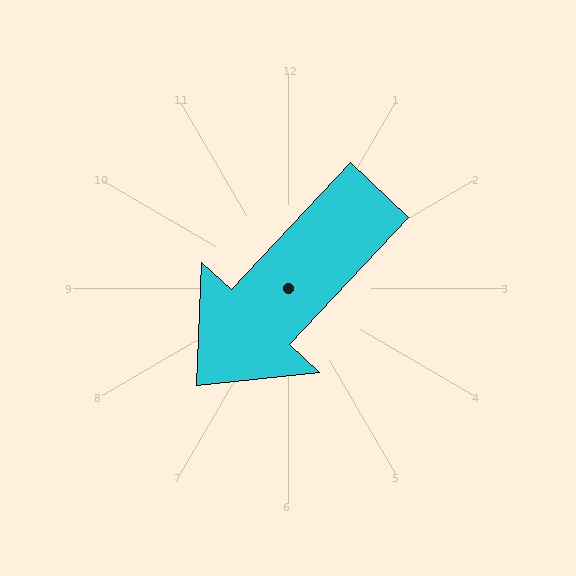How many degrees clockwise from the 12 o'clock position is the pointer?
Approximately 223 degrees.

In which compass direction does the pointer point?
Southwest.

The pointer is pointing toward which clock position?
Roughly 7 o'clock.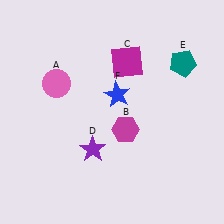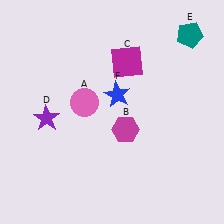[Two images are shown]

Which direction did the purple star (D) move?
The purple star (D) moved left.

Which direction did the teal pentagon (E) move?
The teal pentagon (E) moved up.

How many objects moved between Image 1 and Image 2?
3 objects moved between the two images.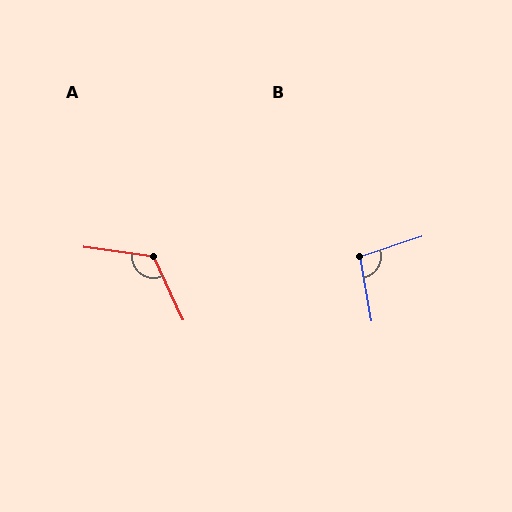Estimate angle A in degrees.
Approximately 123 degrees.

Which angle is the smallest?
B, at approximately 98 degrees.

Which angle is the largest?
A, at approximately 123 degrees.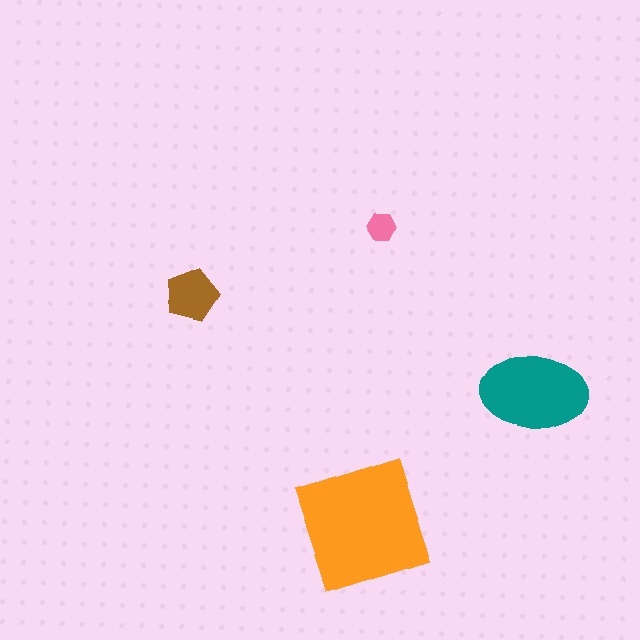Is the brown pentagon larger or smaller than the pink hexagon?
Larger.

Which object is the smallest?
The pink hexagon.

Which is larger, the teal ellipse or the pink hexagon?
The teal ellipse.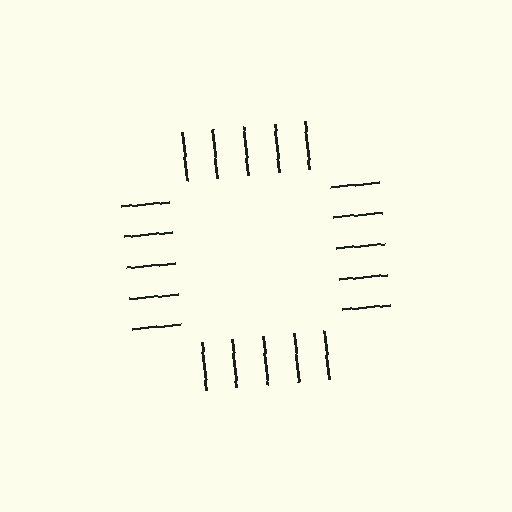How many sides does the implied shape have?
4 sides — the line-ends trace a square.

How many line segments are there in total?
20 — 5 along each of the 4 edges.